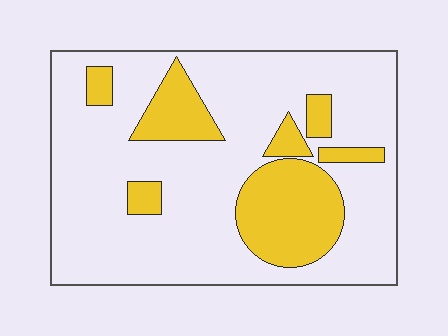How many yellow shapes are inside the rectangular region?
7.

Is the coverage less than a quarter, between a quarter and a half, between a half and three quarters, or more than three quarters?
Less than a quarter.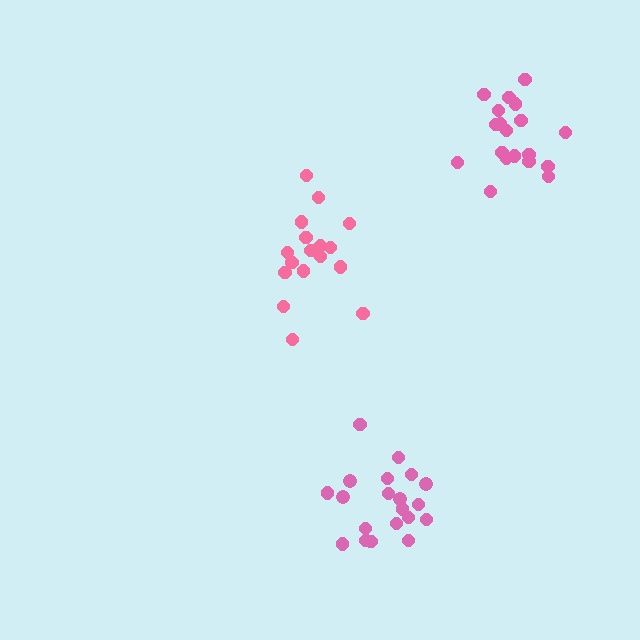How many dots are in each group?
Group 1: 20 dots, Group 2: 19 dots, Group 3: 17 dots (56 total).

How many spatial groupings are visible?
There are 3 spatial groupings.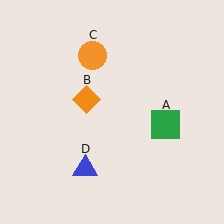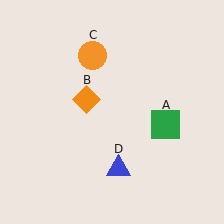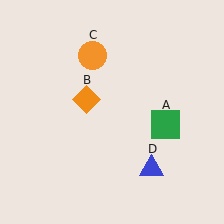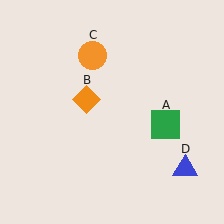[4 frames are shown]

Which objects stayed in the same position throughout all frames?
Green square (object A) and orange diamond (object B) and orange circle (object C) remained stationary.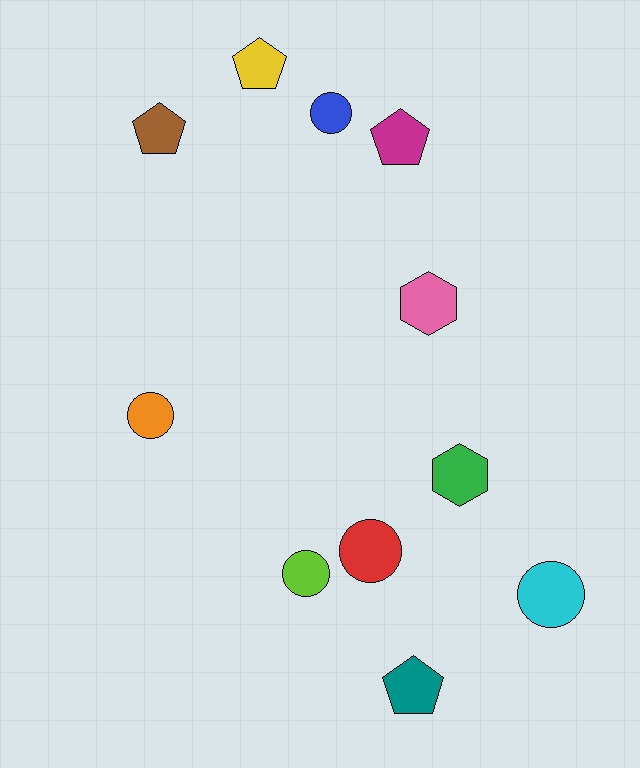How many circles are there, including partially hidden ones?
There are 5 circles.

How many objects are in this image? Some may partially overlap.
There are 11 objects.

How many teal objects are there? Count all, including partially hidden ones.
There is 1 teal object.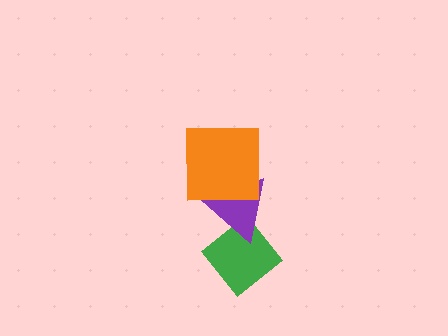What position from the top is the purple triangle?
The purple triangle is 2nd from the top.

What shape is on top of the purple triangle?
The orange square is on top of the purple triangle.